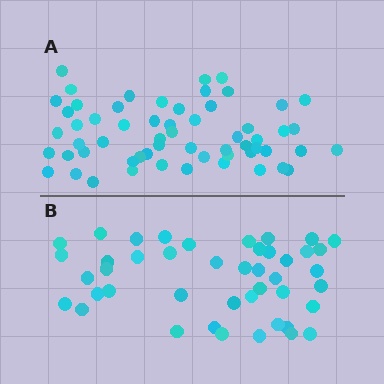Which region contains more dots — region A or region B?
Region A (the top region) has more dots.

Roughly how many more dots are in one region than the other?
Region A has approximately 15 more dots than region B.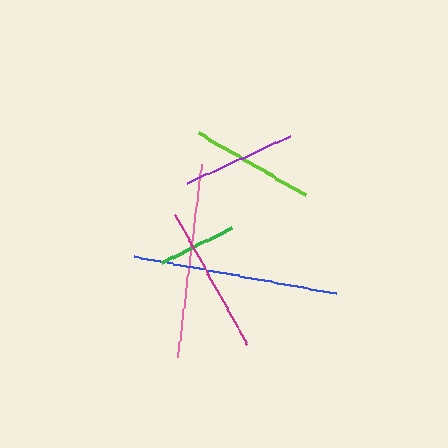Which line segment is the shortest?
The green line is the shortest at approximately 78 pixels.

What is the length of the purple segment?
The purple segment is approximately 113 pixels long.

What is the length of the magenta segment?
The magenta segment is approximately 149 pixels long.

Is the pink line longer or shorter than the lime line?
The pink line is longer than the lime line.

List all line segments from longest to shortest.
From longest to shortest: blue, pink, magenta, lime, purple, green.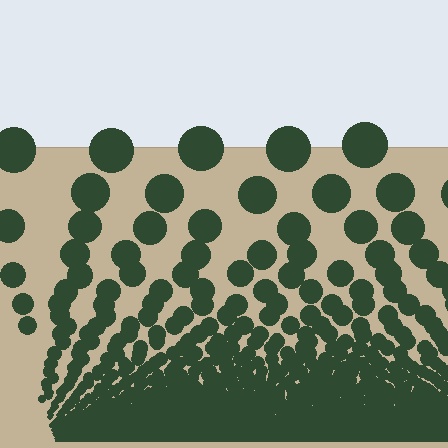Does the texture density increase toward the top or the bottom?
Density increases toward the bottom.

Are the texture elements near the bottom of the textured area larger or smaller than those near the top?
Smaller. The gradient is inverted — elements near the bottom are smaller and denser.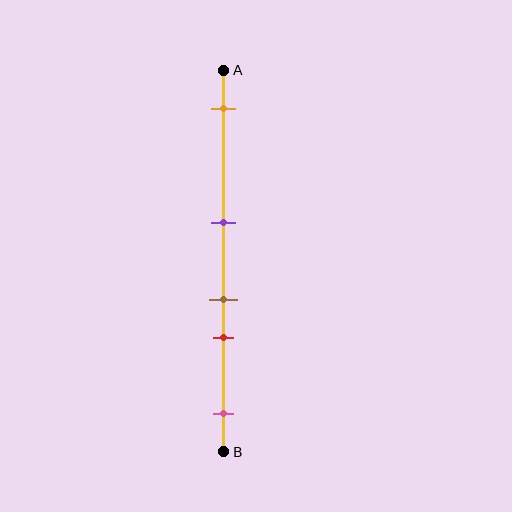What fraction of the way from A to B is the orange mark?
The orange mark is approximately 10% (0.1) of the way from A to B.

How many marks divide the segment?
There are 5 marks dividing the segment.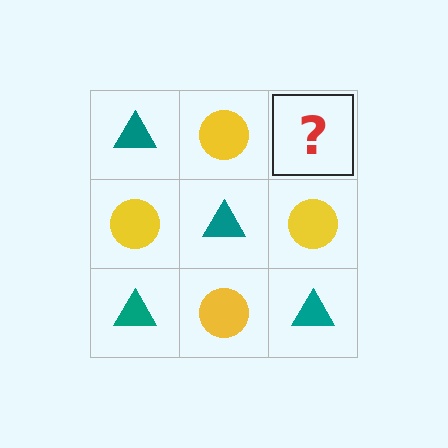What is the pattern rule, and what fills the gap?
The rule is that it alternates teal triangle and yellow circle in a checkerboard pattern. The gap should be filled with a teal triangle.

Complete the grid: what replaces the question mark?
The question mark should be replaced with a teal triangle.